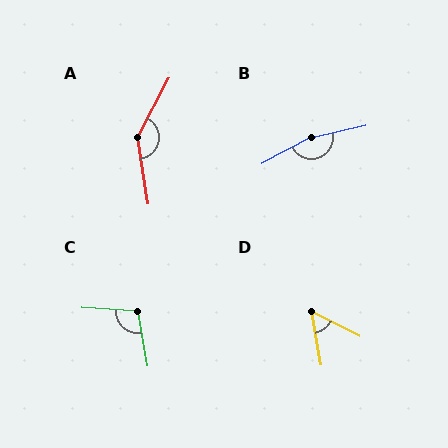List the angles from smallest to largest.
D (53°), C (103°), A (143°), B (165°).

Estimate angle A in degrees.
Approximately 143 degrees.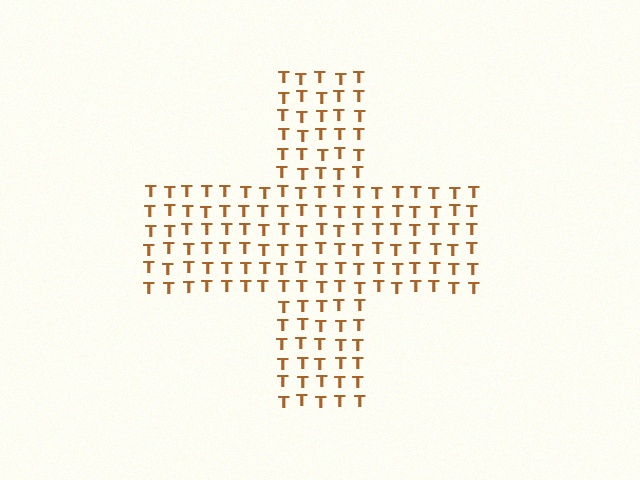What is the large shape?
The large shape is a cross.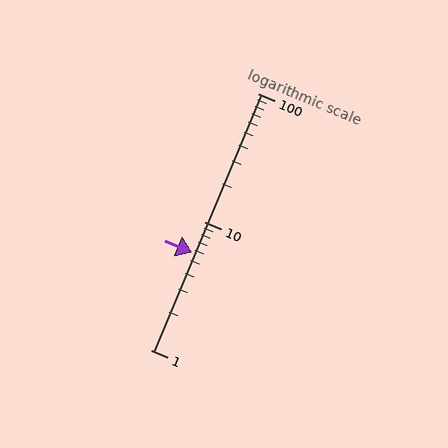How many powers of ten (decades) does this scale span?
The scale spans 2 decades, from 1 to 100.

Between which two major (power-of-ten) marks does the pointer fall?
The pointer is between 1 and 10.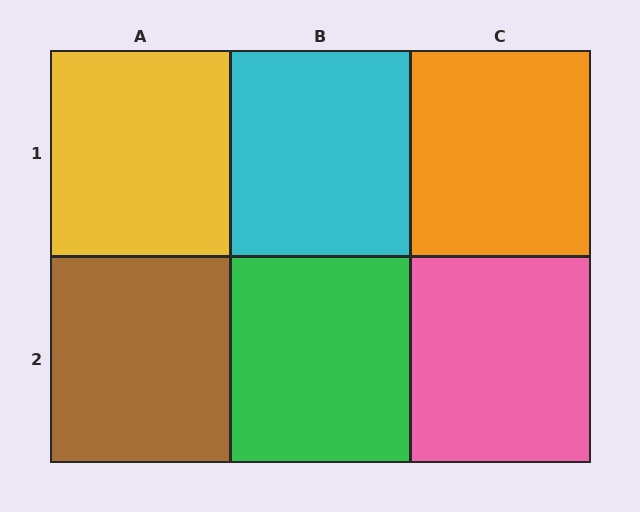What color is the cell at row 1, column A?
Yellow.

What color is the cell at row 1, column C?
Orange.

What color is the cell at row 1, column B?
Cyan.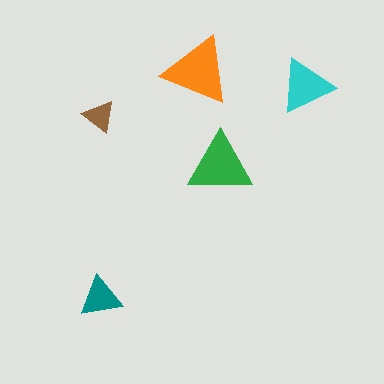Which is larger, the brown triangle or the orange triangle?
The orange one.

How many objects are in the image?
There are 5 objects in the image.